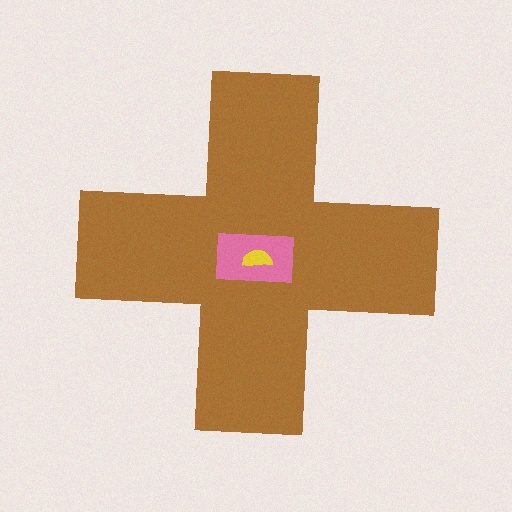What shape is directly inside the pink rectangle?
The yellow semicircle.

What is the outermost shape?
The brown cross.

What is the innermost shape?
The yellow semicircle.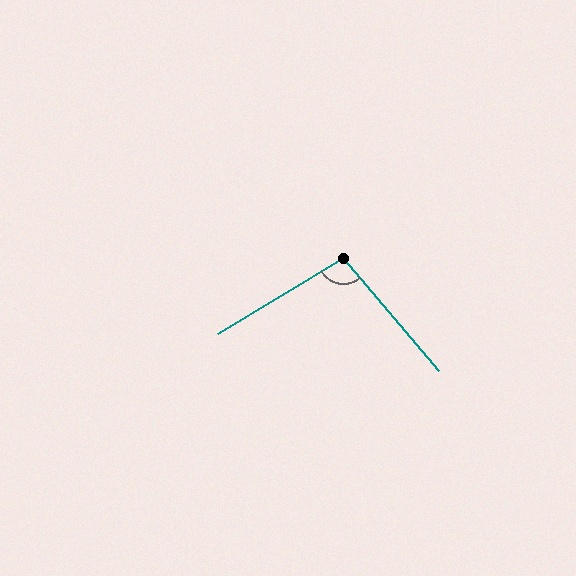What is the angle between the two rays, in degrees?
Approximately 99 degrees.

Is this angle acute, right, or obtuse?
It is obtuse.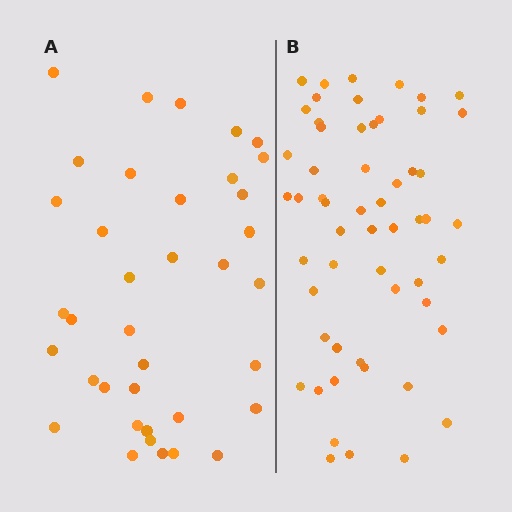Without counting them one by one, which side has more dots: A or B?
Region B (the right region) has more dots.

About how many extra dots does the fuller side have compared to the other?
Region B has approximately 20 more dots than region A.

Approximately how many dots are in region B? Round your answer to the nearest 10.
About 60 dots. (The exact count is 56, which rounds to 60.)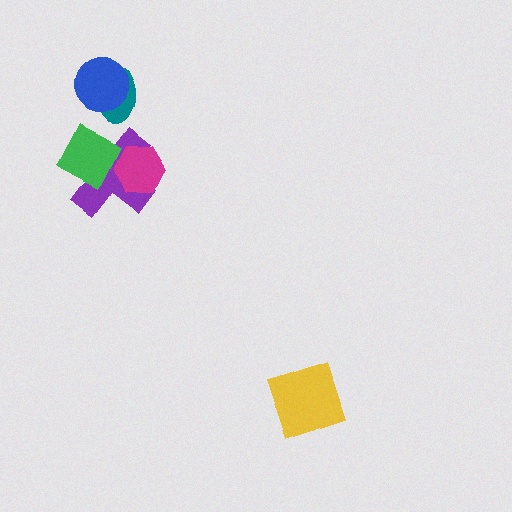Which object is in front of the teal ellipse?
The blue circle is in front of the teal ellipse.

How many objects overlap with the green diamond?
2 objects overlap with the green diamond.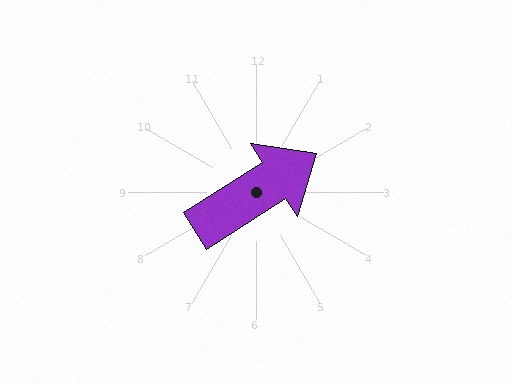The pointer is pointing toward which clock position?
Roughly 2 o'clock.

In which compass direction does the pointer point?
Northeast.